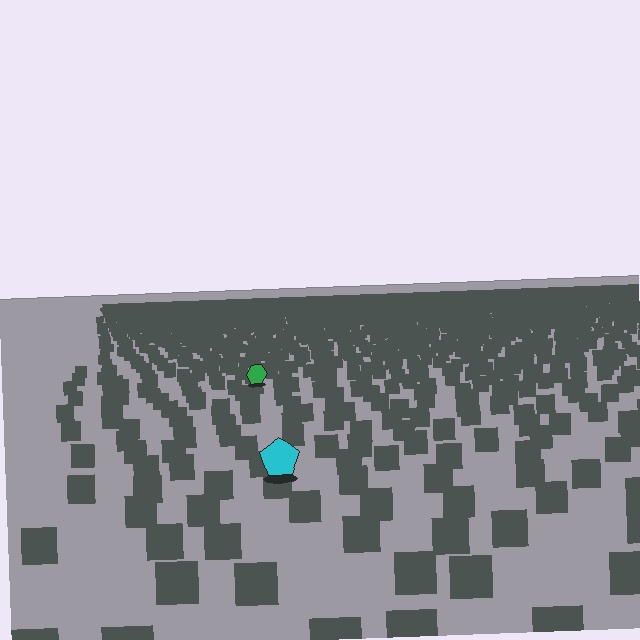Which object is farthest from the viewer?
The green hexagon is farthest from the viewer. It appears smaller and the ground texture around it is denser.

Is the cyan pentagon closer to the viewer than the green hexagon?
Yes. The cyan pentagon is closer — you can tell from the texture gradient: the ground texture is coarser near it.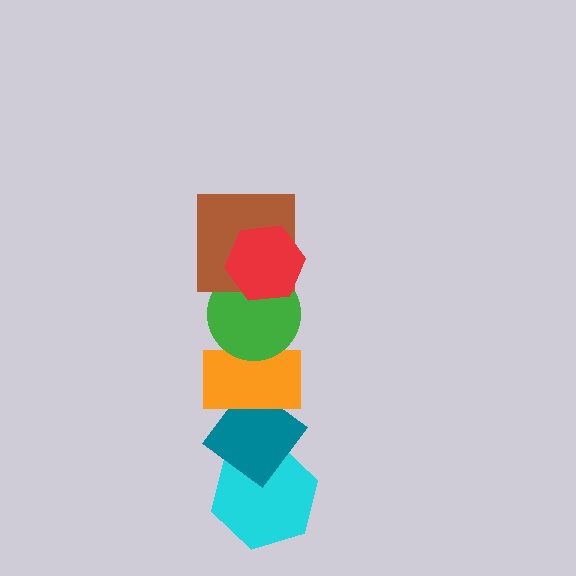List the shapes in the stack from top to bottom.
From top to bottom: the red hexagon, the brown square, the green circle, the orange rectangle, the teal diamond, the cyan hexagon.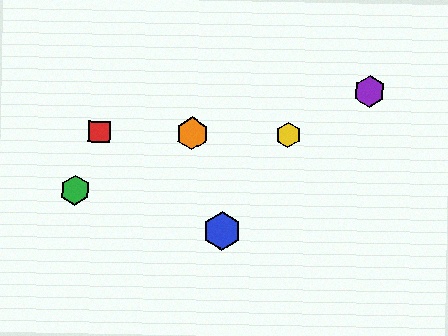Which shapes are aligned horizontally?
The red square, the yellow hexagon, the orange hexagon are aligned horizontally.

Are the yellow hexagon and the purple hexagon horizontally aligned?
No, the yellow hexagon is at y≈135 and the purple hexagon is at y≈91.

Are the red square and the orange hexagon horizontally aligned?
Yes, both are at y≈132.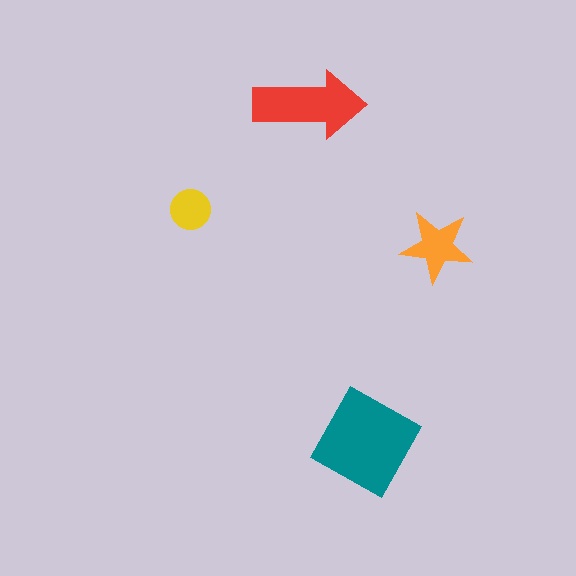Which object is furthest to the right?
The orange star is rightmost.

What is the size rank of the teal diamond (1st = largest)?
1st.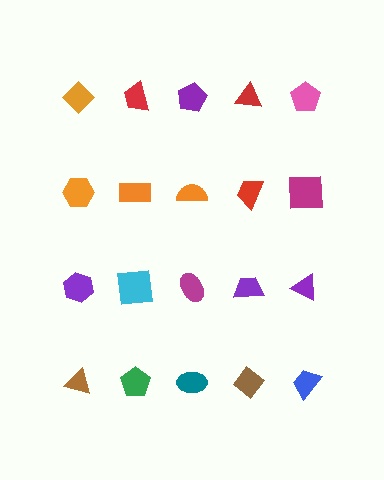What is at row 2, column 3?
An orange semicircle.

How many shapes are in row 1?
5 shapes.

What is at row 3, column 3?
A magenta ellipse.